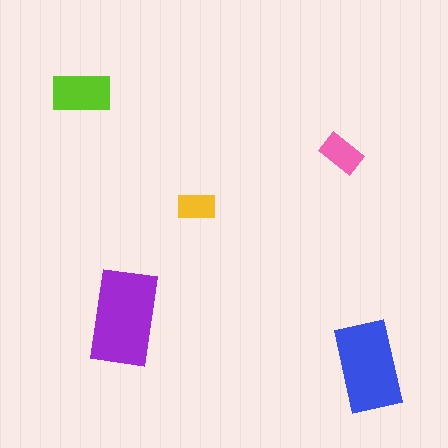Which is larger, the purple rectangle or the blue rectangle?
The purple one.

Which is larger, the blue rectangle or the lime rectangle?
The blue one.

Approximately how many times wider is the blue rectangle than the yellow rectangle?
About 2.5 times wider.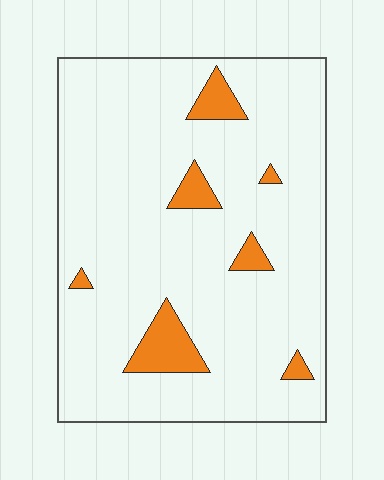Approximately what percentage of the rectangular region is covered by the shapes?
Approximately 10%.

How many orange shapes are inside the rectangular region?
7.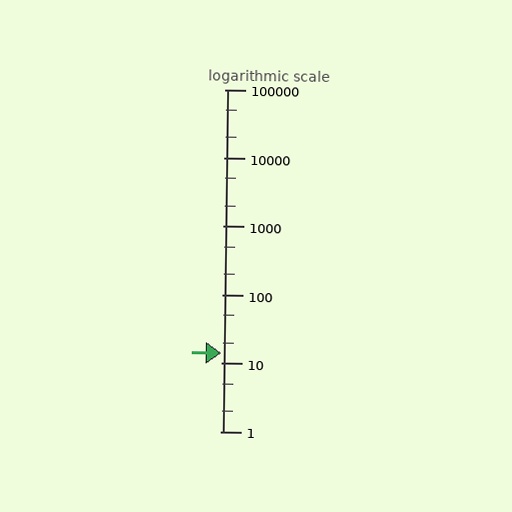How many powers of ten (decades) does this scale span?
The scale spans 5 decades, from 1 to 100000.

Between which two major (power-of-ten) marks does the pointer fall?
The pointer is between 10 and 100.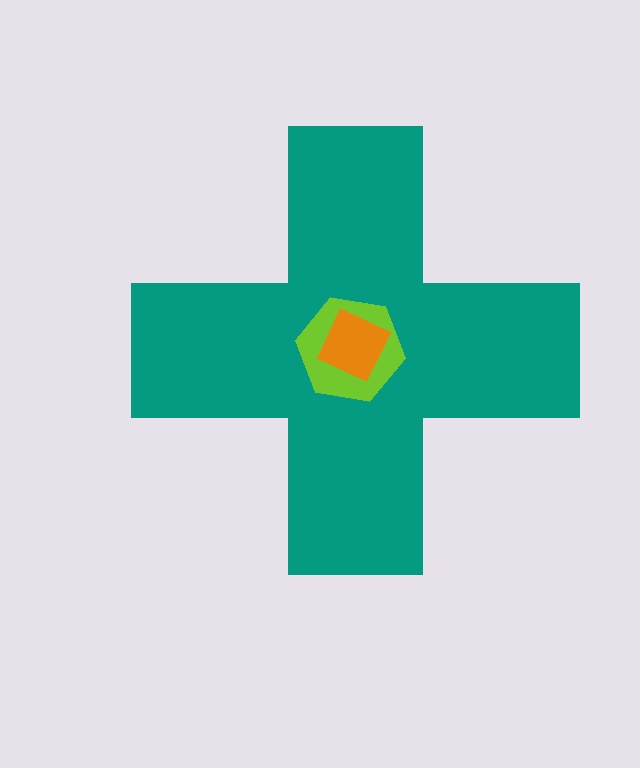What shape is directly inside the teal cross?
The lime hexagon.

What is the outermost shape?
The teal cross.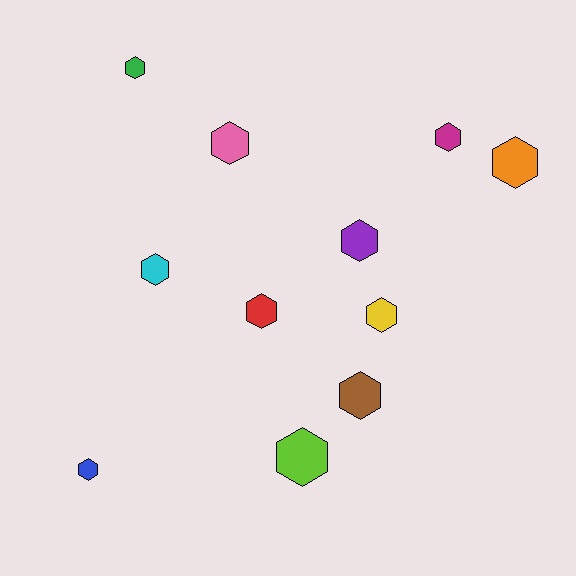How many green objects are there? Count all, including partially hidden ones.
There is 1 green object.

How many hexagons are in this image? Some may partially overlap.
There are 11 hexagons.